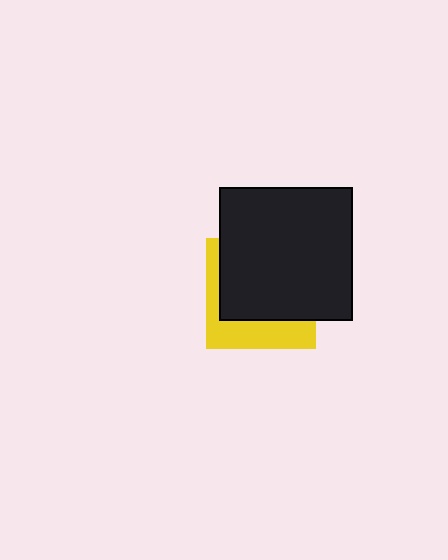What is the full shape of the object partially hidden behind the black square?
The partially hidden object is a yellow square.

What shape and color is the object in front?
The object in front is a black square.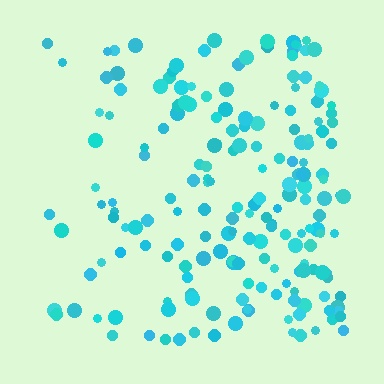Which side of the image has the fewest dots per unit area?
The left.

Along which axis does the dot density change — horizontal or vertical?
Horizontal.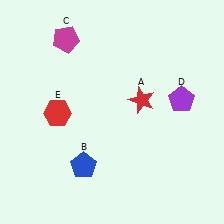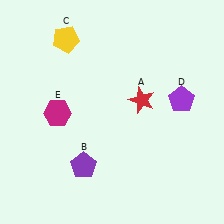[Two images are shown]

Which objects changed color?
B changed from blue to purple. C changed from magenta to yellow. E changed from red to magenta.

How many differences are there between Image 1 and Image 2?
There are 3 differences between the two images.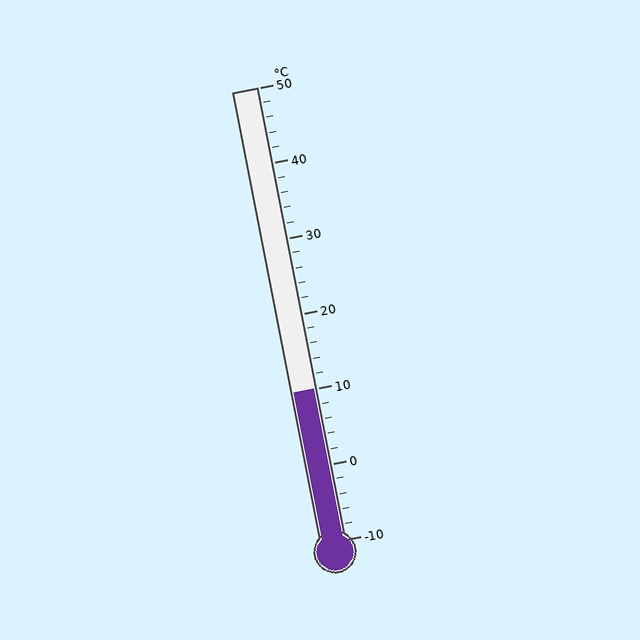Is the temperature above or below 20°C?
The temperature is below 20°C.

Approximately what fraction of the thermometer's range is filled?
The thermometer is filled to approximately 35% of its range.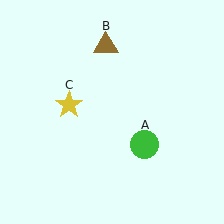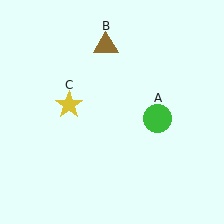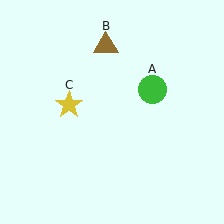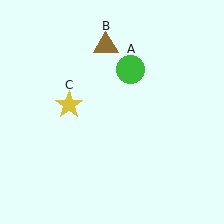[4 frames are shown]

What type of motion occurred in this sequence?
The green circle (object A) rotated counterclockwise around the center of the scene.